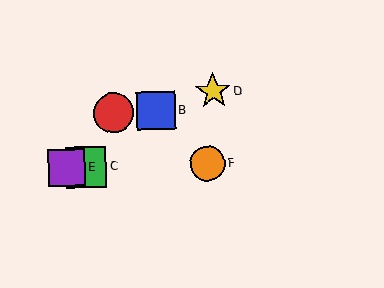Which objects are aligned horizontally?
Objects C, E, F are aligned horizontally.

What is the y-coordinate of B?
Object B is at y≈111.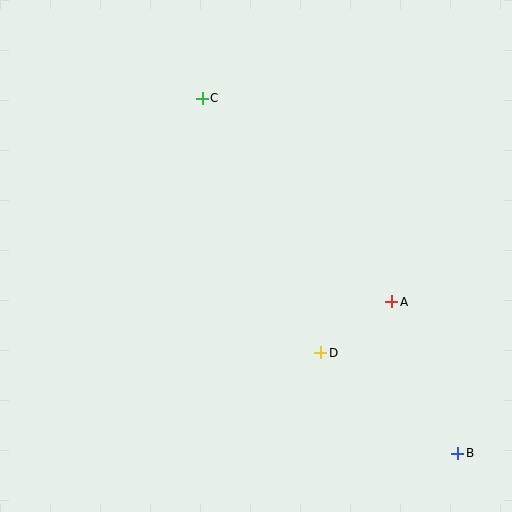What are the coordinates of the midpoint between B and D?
The midpoint between B and D is at (389, 403).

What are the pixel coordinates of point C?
Point C is at (202, 98).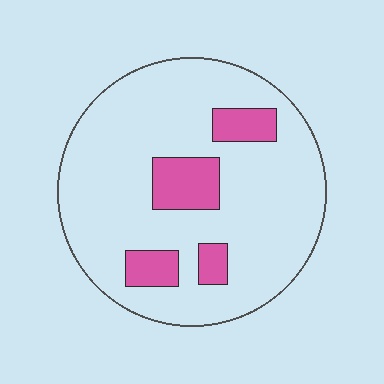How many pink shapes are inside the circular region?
4.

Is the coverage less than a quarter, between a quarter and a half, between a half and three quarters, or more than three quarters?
Less than a quarter.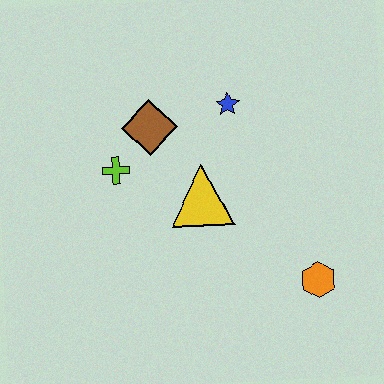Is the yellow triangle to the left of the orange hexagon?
Yes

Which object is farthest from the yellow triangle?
The orange hexagon is farthest from the yellow triangle.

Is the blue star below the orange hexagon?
No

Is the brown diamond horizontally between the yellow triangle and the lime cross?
Yes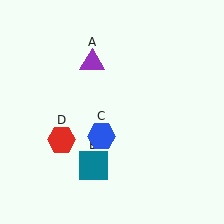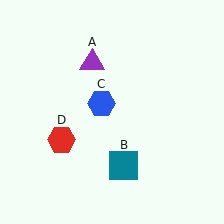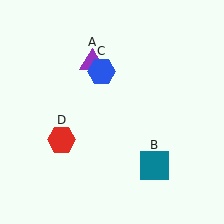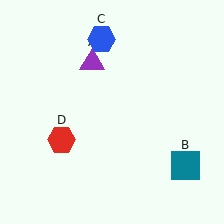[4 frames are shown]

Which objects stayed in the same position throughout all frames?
Purple triangle (object A) and red hexagon (object D) remained stationary.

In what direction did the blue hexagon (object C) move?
The blue hexagon (object C) moved up.